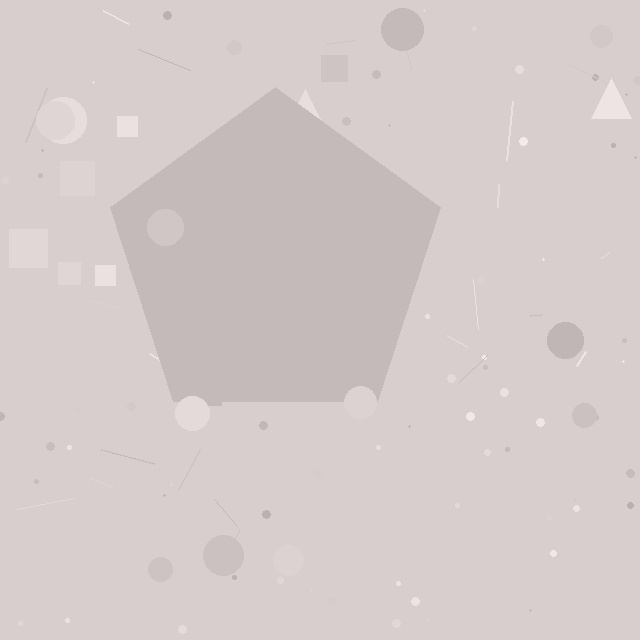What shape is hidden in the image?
A pentagon is hidden in the image.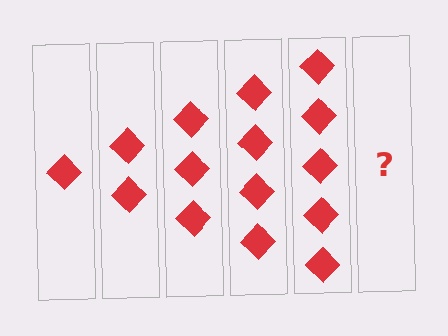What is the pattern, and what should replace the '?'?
The pattern is that each step adds one more diamond. The '?' should be 6 diamonds.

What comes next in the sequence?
The next element should be 6 diamonds.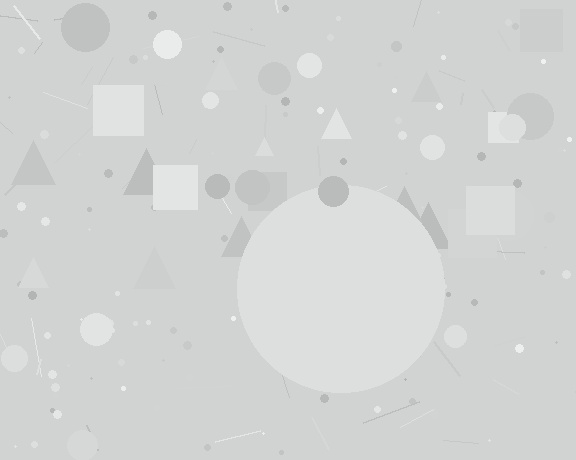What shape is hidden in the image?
A circle is hidden in the image.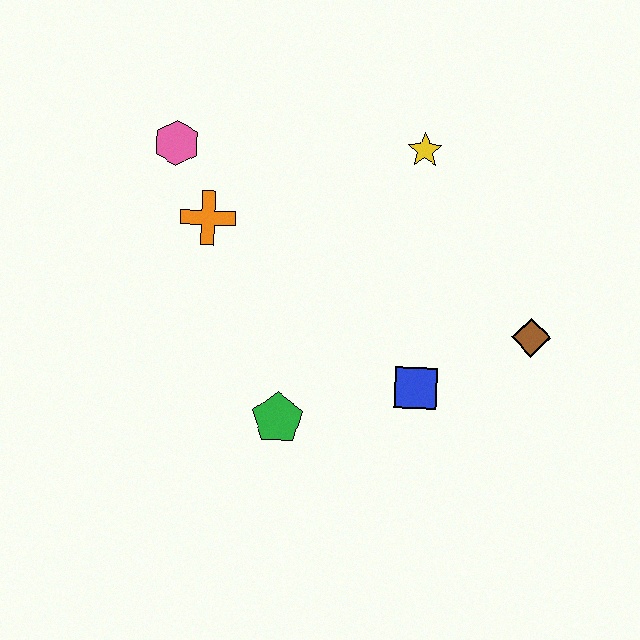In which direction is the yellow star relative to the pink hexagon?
The yellow star is to the right of the pink hexagon.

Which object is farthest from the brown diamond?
The pink hexagon is farthest from the brown diamond.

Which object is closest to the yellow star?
The brown diamond is closest to the yellow star.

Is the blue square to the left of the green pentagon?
No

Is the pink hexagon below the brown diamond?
No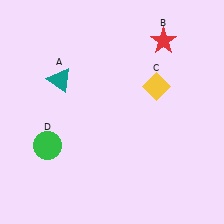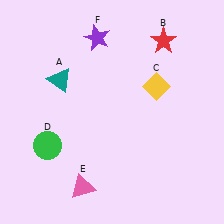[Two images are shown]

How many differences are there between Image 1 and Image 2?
There are 2 differences between the two images.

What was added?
A pink triangle (E), a purple star (F) were added in Image 2.